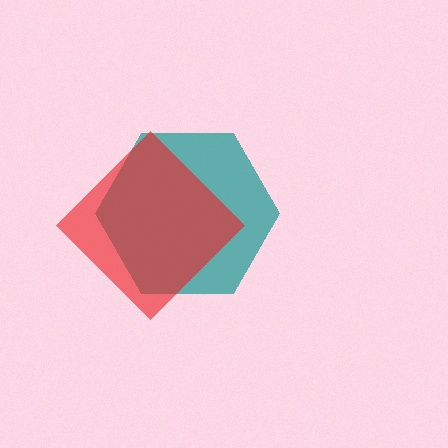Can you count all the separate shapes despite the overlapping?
Yes, there are 2 separate shapes.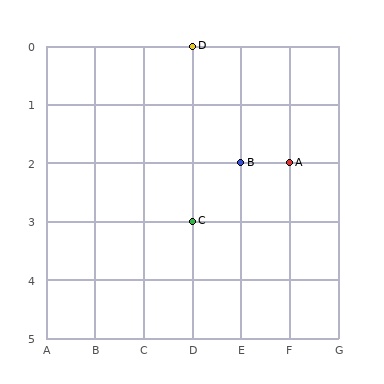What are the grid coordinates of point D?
Point D is at grid coordinates (D, 0).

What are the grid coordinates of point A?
Point A is at grid coordinates (F, 2).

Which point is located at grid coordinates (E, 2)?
Point B is at (E, 2).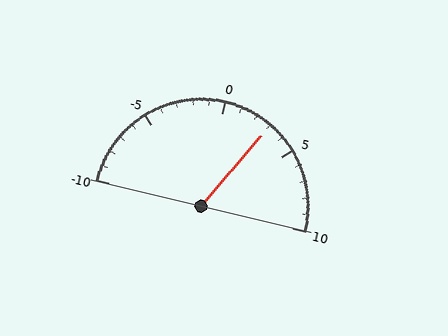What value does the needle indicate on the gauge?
The needle indicates approximately 3.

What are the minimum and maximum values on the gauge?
The gauge ranges from -10 to 10.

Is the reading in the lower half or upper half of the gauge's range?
The reading is in the upper half of the range (-10 to 10).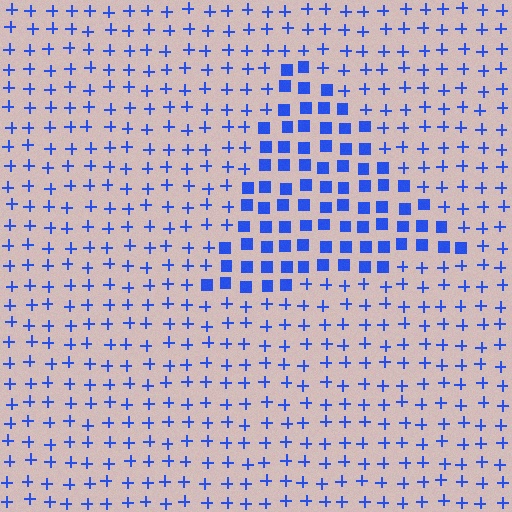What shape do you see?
I see a triangle.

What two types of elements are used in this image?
The image uses squares inside the triangle region and plus signs outside it.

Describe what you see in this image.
The image is filled with small blue elements arranged in a uniform grid. A triangle-shaped region contains squares, while the surrounding area contains plus signs. The boundary is defined purely by the change in element shape.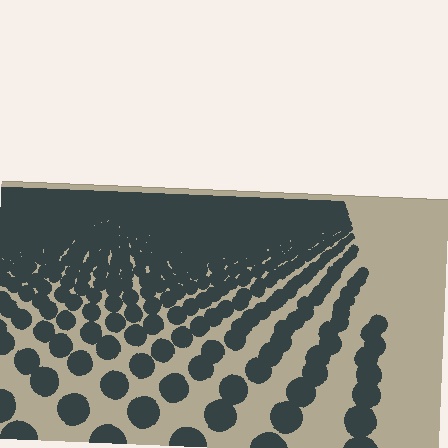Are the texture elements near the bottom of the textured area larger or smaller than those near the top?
Larger. Near the bottom, elements are closer to the viewer and appear at a bigger on-screen size.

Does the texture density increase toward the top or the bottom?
Density increases toward the top.